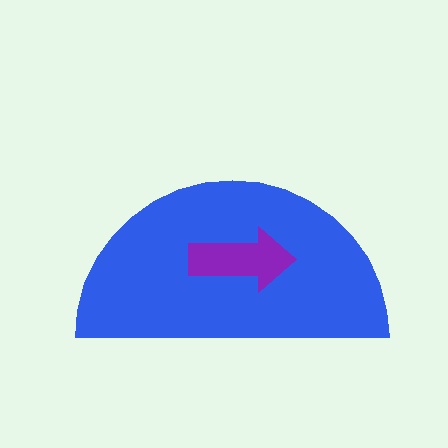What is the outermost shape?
The blue semicircle.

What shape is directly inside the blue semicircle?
The purple arrow.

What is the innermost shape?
The purple arrow.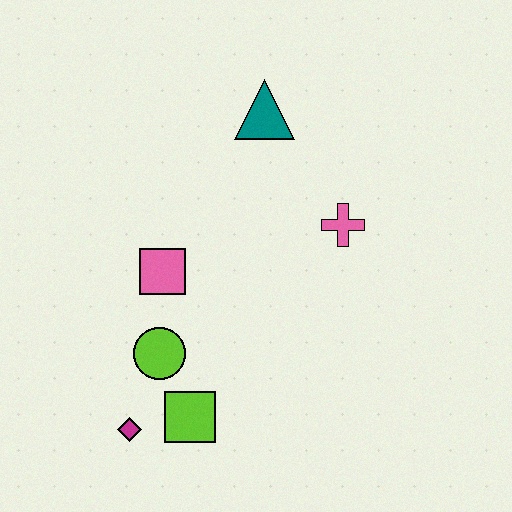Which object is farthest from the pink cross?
The magenta diamond is farthest from the pink cross.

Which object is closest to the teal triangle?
The pink cross is closest to the teal triangle.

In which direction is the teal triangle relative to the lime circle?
The teal triangle is above the lime circle.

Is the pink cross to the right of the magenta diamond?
Yes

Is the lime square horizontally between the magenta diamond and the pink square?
No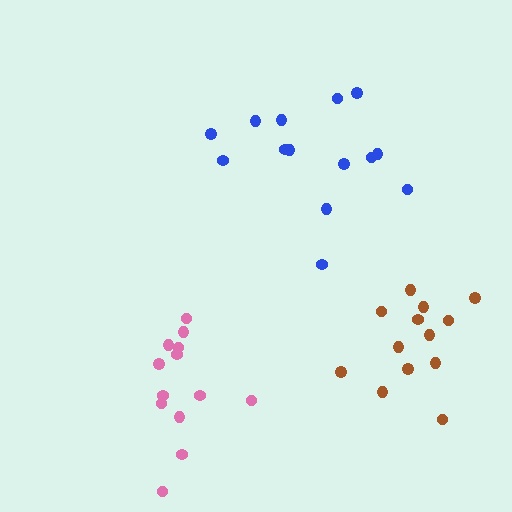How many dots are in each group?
Group 1: 13 dots, Group 2: 13 dots, Group 3: 14 dots (40 total).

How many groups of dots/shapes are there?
There are 3 groups.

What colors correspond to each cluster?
The clusters are colored: pink, brown, blue.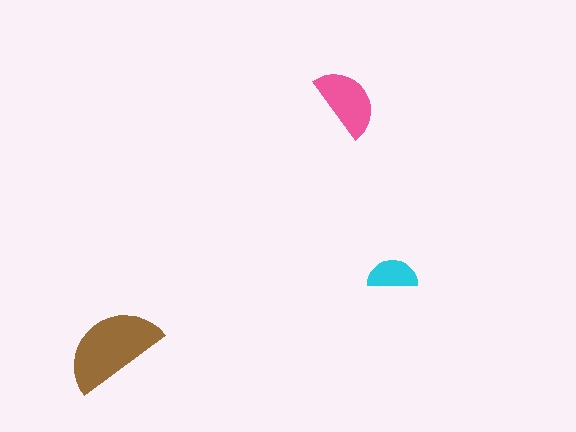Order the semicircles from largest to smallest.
the brown one, the pink one, the cyan one.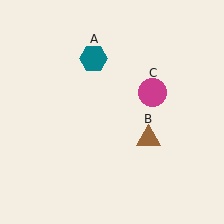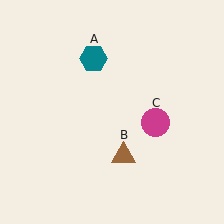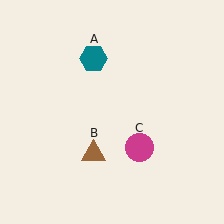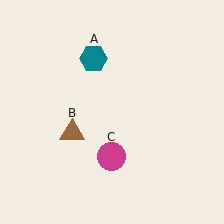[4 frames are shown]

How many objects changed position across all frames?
2 objects changed position: brown triangle (object B), magenta circle (object C).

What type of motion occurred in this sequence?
The brown triangle (object B), magenta circle (object C) rotated clockwise around the center of the scene.